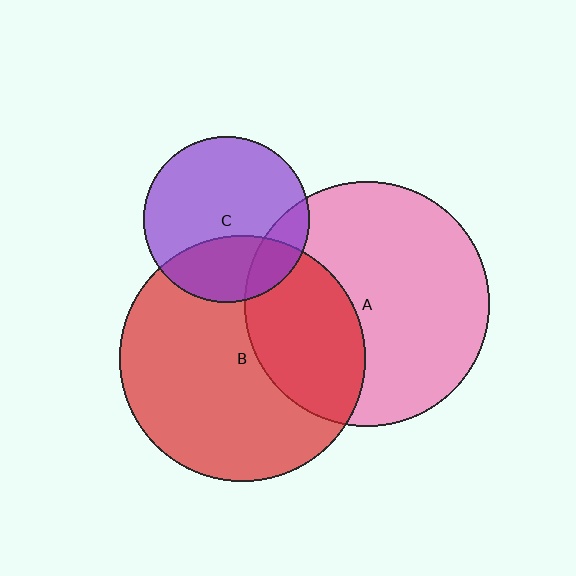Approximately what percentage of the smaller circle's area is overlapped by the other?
Approximately 35%.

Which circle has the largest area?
Circle B (red).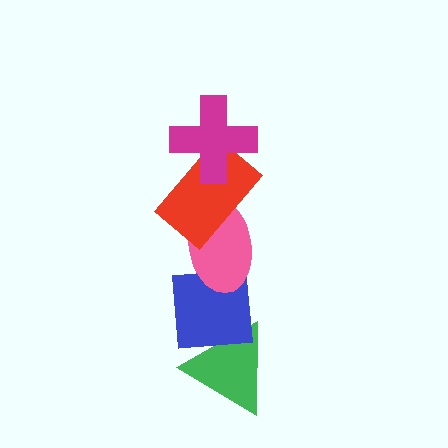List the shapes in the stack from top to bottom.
From top to bottom: the magenta cross, the red rectangle, the pink ellipse, the blue square, the green triangle.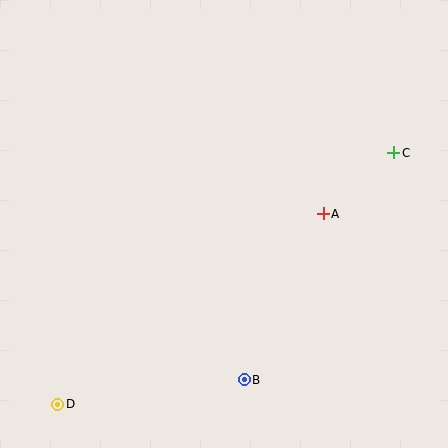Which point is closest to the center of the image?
Point A at (323, 214) is closest to the center.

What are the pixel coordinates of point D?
Point D is at (58, 404).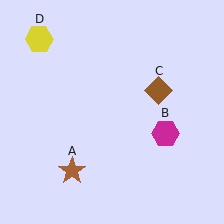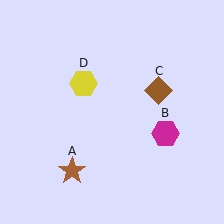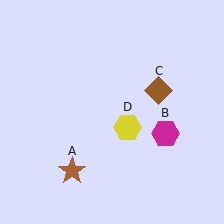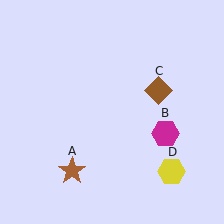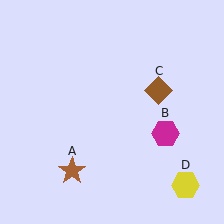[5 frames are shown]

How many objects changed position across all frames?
1 object changed position: yellow hexagon (object D).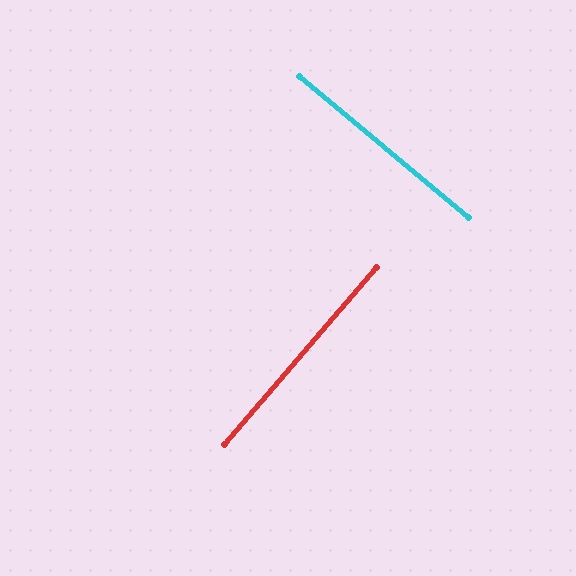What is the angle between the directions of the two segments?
Approximately 89 degrees.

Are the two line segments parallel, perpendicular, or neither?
Perpendicular — they meet at approximately 89°.